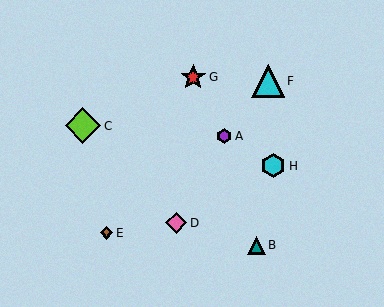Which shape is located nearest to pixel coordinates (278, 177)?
The cyan hexagon (labeled H) at (273, 166) is nearest to that location.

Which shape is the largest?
The lime diamond (labeled C) is the largest.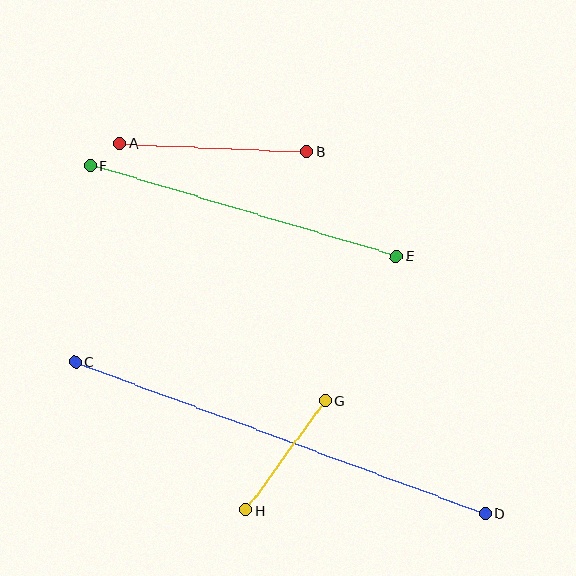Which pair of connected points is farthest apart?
Points C and D are farthest apart.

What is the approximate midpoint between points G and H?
The midpoint is at approximately (286, 455) pixels.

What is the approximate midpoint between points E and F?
The midpoint is at approximately (243, 211) pixels.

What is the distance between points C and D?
The distance is approximately 438 pixels.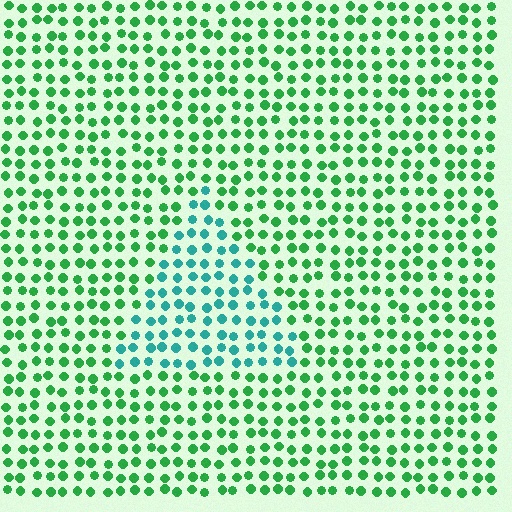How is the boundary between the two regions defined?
The boundary is defined purely by a slight shift in hue (about 42 degrees). Spacing, size, and orientation are identical on both sides.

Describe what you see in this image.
The image is filled with small green elements in a uniform arrangement. A triangle-shaped region is visible where the elements are tinted to a slightly different hue, forming a subtle color boundary.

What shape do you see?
I see a triangle.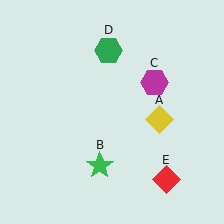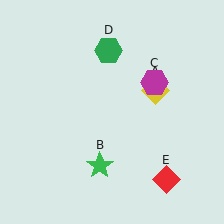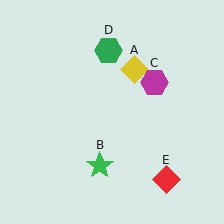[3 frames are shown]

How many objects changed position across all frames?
1 object changed position: yellow diamond (object A).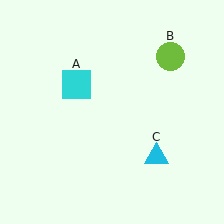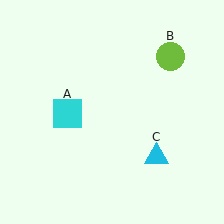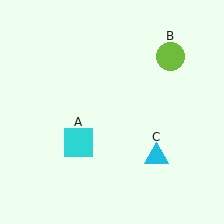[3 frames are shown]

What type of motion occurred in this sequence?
The cyan square (object A) rotated counterclockwise around the center of the scene.